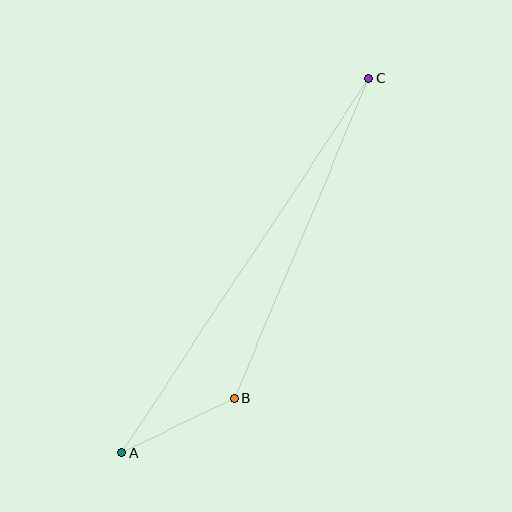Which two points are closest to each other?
Points A and B are closest to each other.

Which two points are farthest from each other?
Points A and C are farthest from each other.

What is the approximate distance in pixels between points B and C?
The distance between B and C is approximately 347 pixels.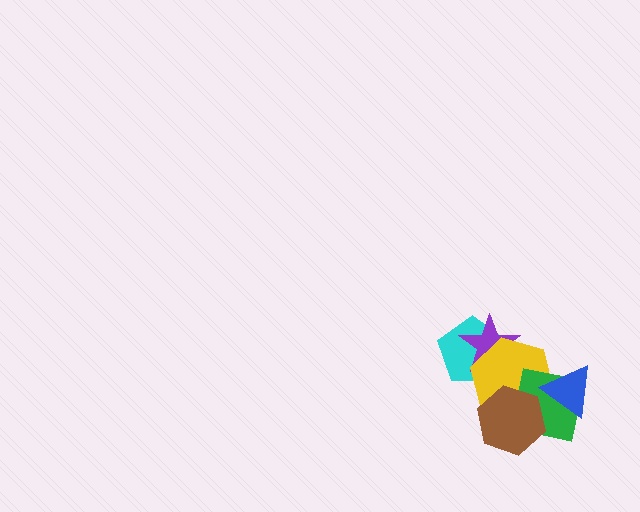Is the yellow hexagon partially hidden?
Yes, it is partially covered by another shape.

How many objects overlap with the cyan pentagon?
2 objects overlap with the cyan pentagon.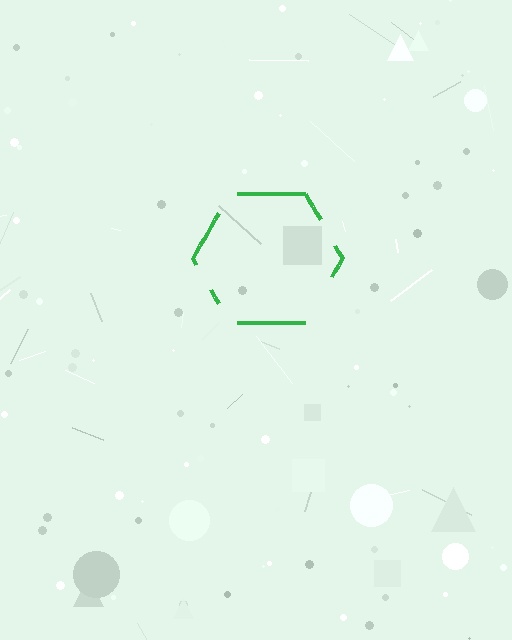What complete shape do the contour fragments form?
The contour fragments form a hexagon.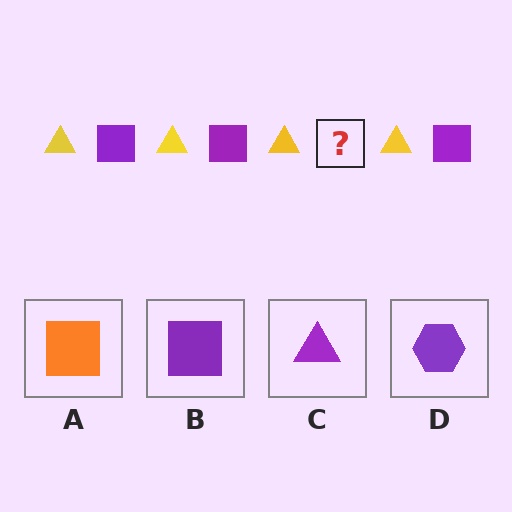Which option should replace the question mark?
Option B.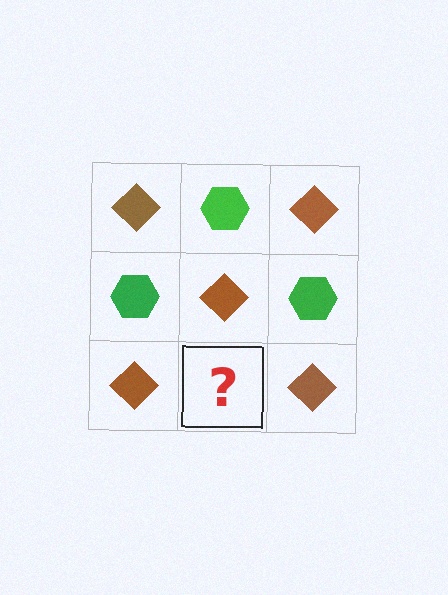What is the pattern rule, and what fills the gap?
The rule is that it alternates brown diamond and green hexagon in a checkerboard pattern. The gap should be filled with a green hexagon.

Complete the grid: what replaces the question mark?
The question mark should be replaced with a green hexagon.